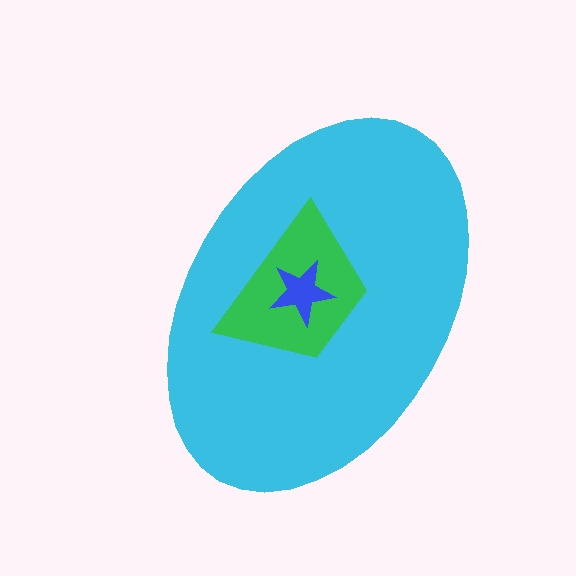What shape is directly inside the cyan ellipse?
The green trapezoid.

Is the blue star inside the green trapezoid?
Yes.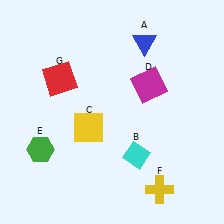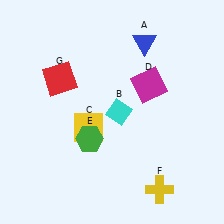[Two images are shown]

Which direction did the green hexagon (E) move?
The green hexagon (E) moved right.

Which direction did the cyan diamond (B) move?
The cyan diamond (B) moved up.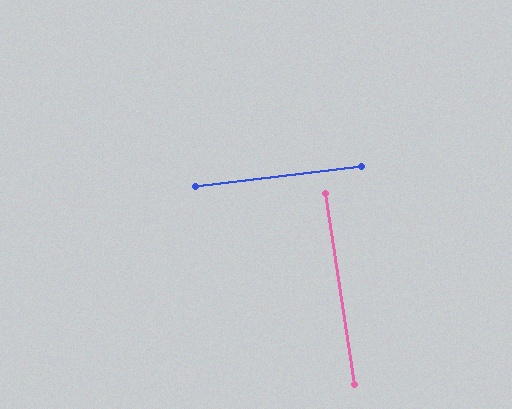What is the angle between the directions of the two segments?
Approximately 88 degrees.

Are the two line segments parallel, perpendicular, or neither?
Perpendicular — they meet at approximately 88°.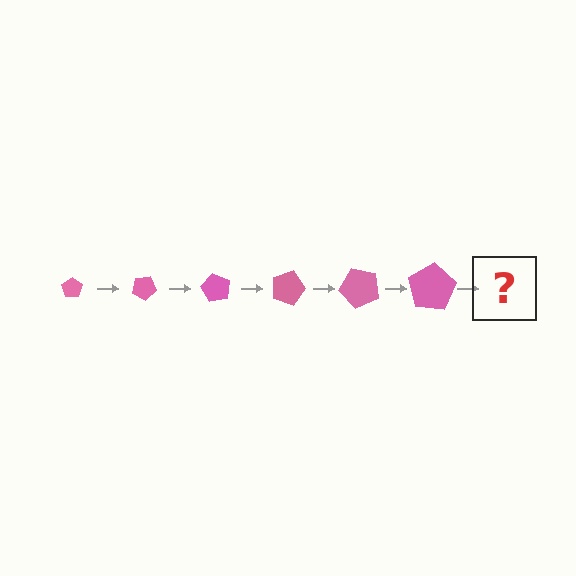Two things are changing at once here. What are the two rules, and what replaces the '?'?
The two rules are that the pentagon grows larger each step and it rotates 30 degrees each step. The '?' should be a pentagon, larger than the previous one and rotated 180 degrees from the start.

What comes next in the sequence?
The next element should be a pentagon, larger than the previous one and rotated 180 degrees from the start.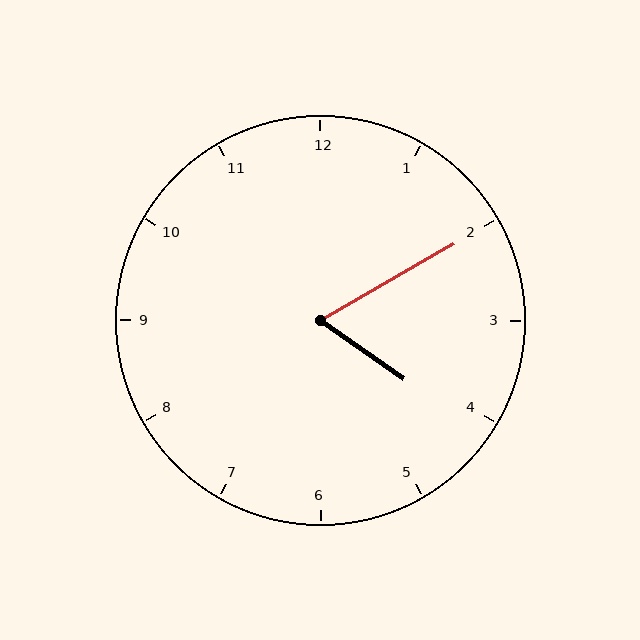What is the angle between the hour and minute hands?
Approximately 65 degrees.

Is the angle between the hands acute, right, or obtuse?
It is acute.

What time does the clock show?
4:10.